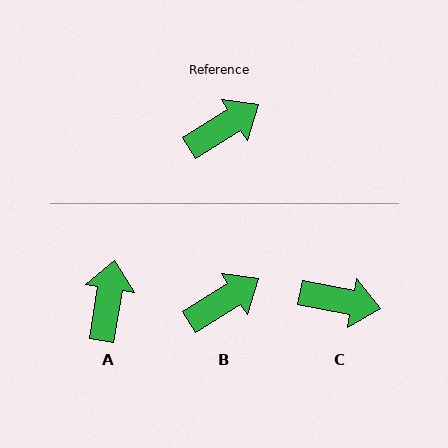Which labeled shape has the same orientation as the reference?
B.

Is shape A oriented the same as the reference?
No, it is off by about 49 degrees.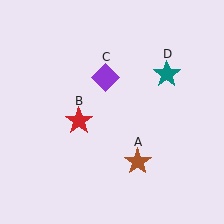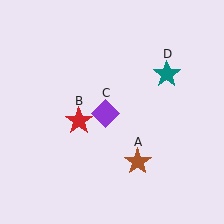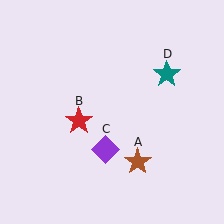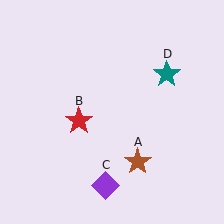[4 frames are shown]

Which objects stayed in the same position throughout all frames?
Brown star (object A) and red star (object B) and teal star (object D) remained stationary.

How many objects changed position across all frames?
1 object changed position: purple diamond (object C).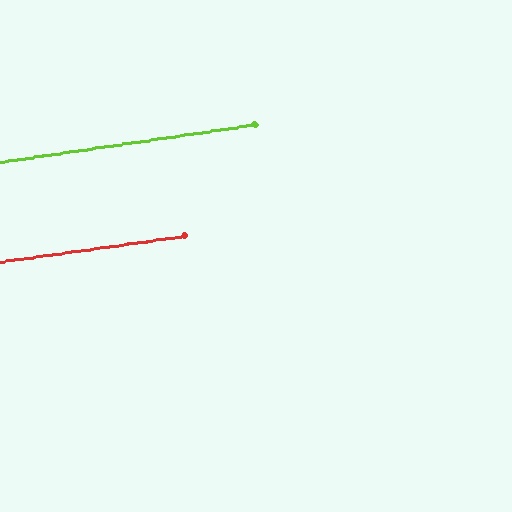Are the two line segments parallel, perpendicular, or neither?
Parallel — their directions differ by only 0.3°.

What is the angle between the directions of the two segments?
Approximately 0 degrees.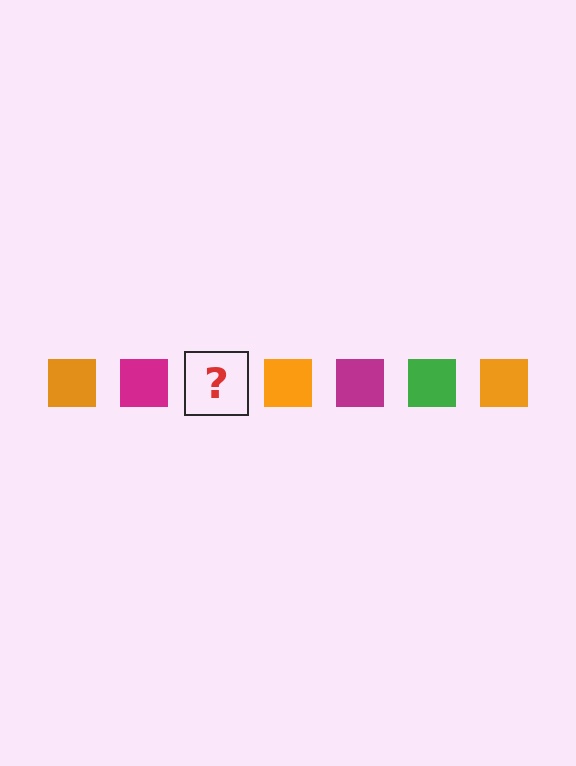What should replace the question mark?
The question mark should be replaced with a green square.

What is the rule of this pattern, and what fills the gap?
The rule is that the pattern cycles through orange, magenta, green squares. The gap should be filled with a green square.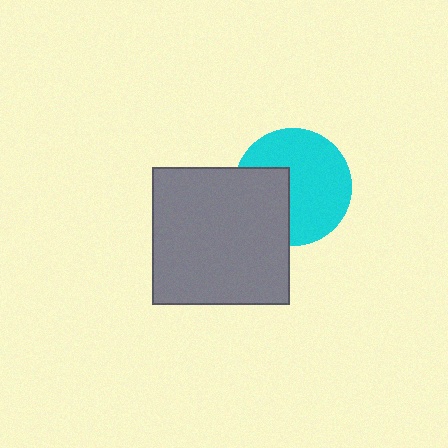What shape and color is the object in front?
The object in front is a gray square.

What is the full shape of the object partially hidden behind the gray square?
The partially hidden object is a cyan circle.